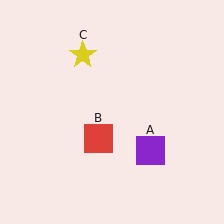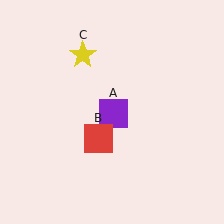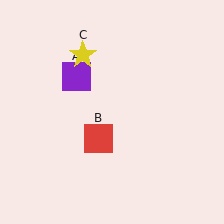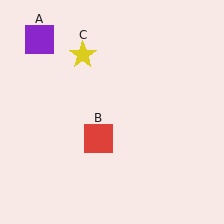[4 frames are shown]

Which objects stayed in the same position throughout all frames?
Red square (object B) and yellow star (object C) remained stationary.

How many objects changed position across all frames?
1 object changed position: purple square (object A).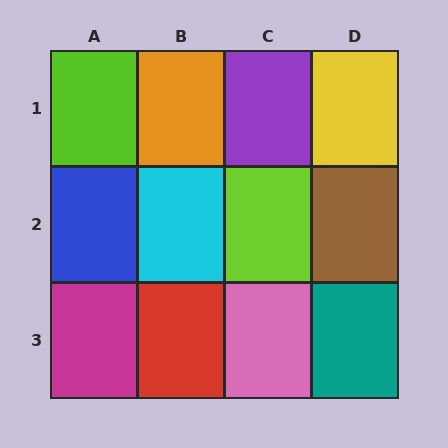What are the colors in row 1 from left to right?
Lime, orange, purple, yellow.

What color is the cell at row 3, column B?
Red.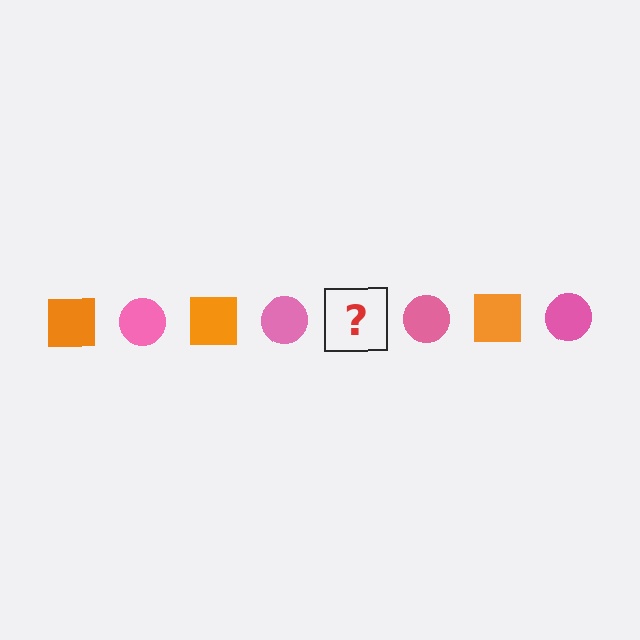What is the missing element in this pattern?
The missing element is an orange square.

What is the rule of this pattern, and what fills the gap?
The rule is that the pattern alternates between orange square and pink circle. The gap should be filled with an orange square.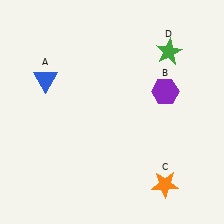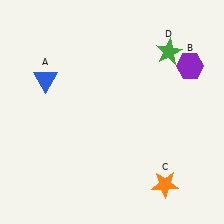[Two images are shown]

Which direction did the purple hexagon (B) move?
The purple hexagon (B) moved up.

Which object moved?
The purple hexagon (B) moved up.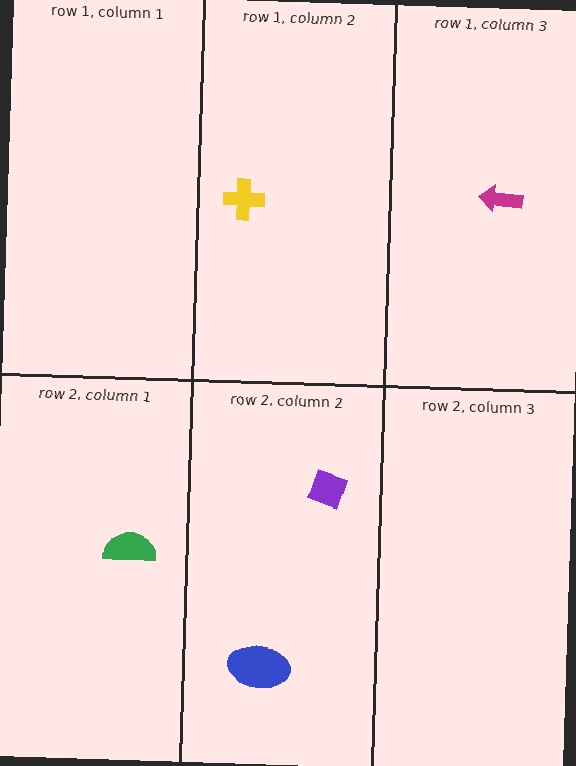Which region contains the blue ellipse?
The row 2, column 2 region.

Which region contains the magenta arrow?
The row 1, column 3 region.